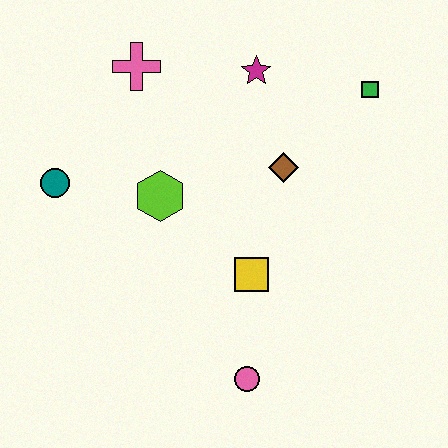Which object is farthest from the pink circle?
The pink cross is farthest from the pink circle.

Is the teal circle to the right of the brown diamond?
No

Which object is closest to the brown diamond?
The magenta star is closest to the brown diamond.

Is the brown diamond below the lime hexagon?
No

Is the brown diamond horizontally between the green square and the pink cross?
Yes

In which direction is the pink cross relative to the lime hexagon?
The pink cross is above the lime hexagon.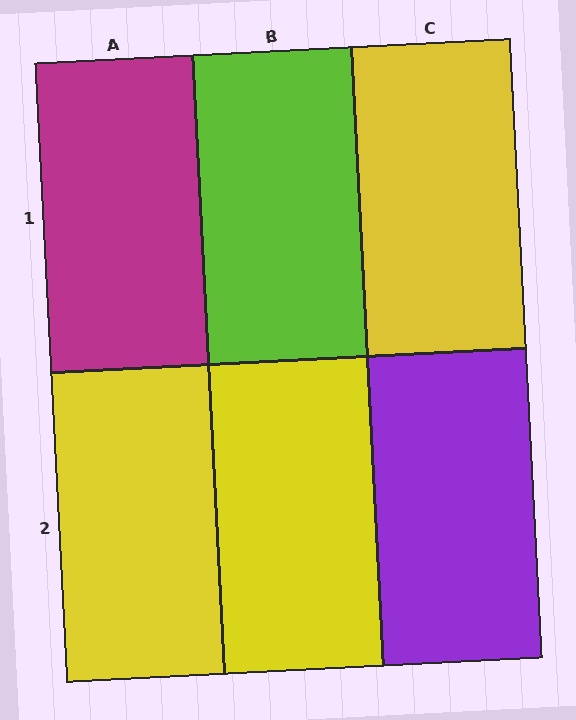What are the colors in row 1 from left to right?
Magenta, lime, yellow.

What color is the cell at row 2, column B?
Yellow.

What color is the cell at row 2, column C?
Purple.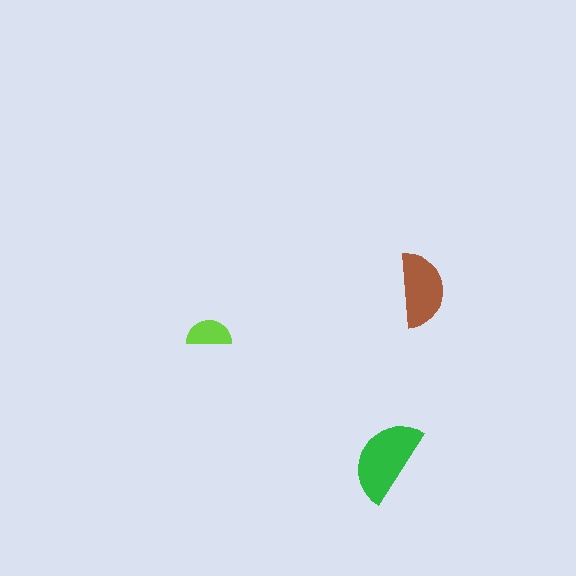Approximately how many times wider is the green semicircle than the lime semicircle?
About 2 times wider.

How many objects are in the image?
There are 3 objects in the image.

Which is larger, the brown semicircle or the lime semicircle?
The brown one.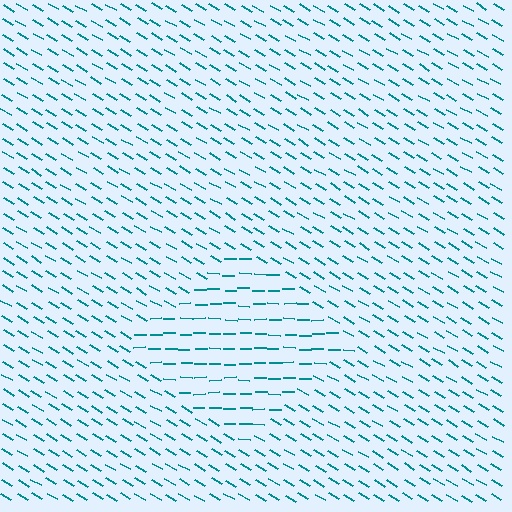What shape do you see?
I see a diamond.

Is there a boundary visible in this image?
Yes, there is a texture boundary formed by a change in line orientation.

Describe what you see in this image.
The image is filled with small teal line segments. A diamond region in the image has lines oriented differently from the surrounding lines, creating a visible texture boundary.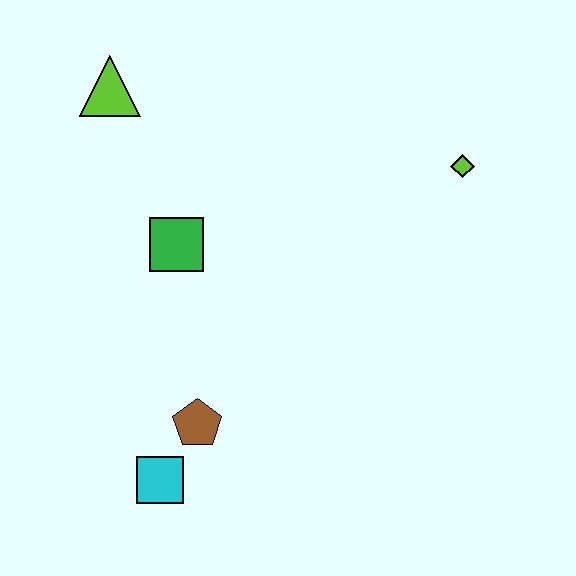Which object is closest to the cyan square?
The brown pentagon is closest to the cyan square.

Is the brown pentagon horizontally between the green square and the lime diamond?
Yes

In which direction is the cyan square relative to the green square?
The cyan square is below the green square.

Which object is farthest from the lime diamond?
The cyan square is farthest from the lime diamond.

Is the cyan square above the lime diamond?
No